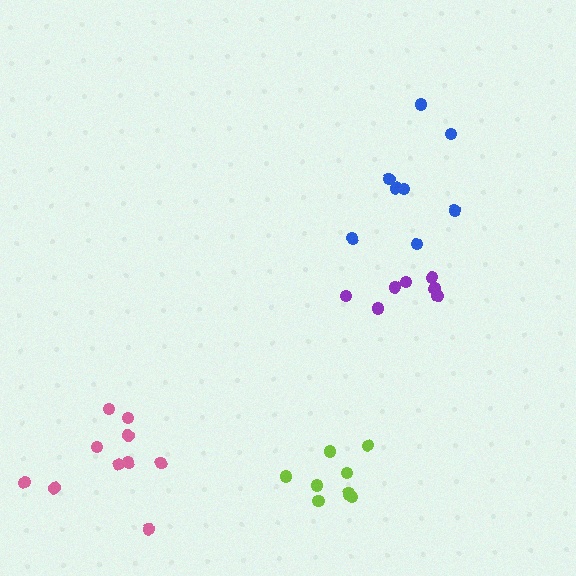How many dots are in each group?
Group 1: 8 dots, Group 2: 8 dots, Group 3: 9 dots, Group 4: 10 dots (35 total).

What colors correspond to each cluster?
The clusters are colored: blue, purple, lime, pink.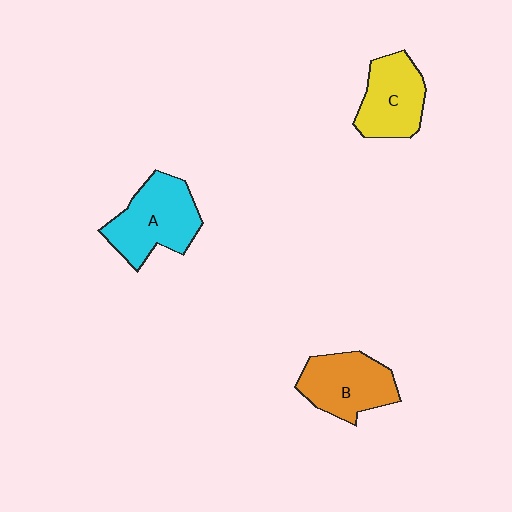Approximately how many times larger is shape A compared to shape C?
Approximately 1.2 times.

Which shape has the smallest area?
Shape C (yellow).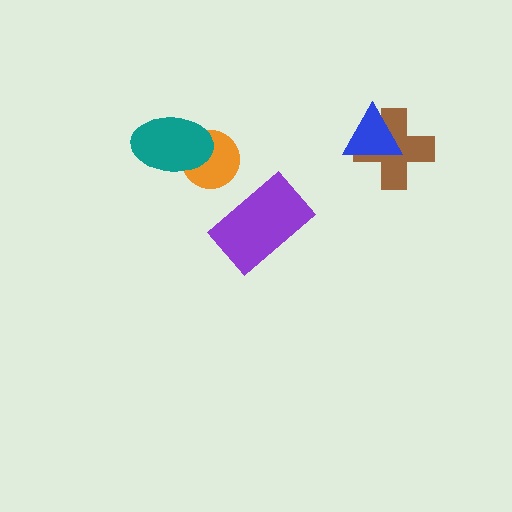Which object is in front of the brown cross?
The blue triangle is in front of the brown cross.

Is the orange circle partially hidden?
Yes, it is partially covered by another shape.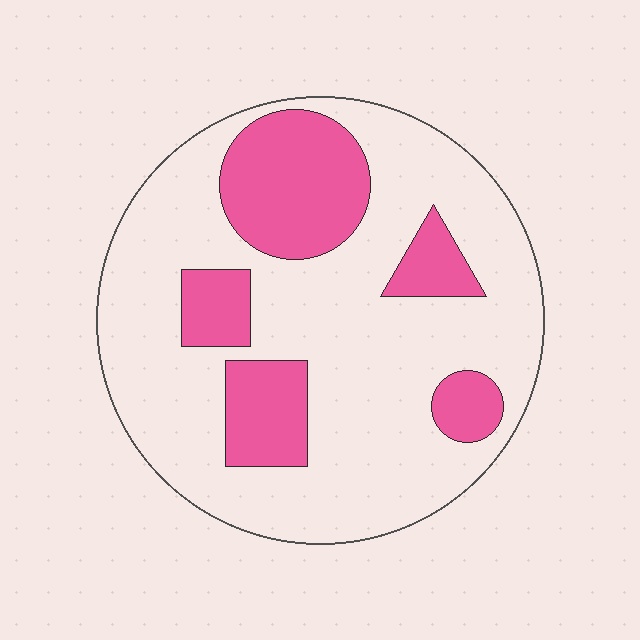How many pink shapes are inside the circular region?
5.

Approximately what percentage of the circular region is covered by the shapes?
Approximately 25%.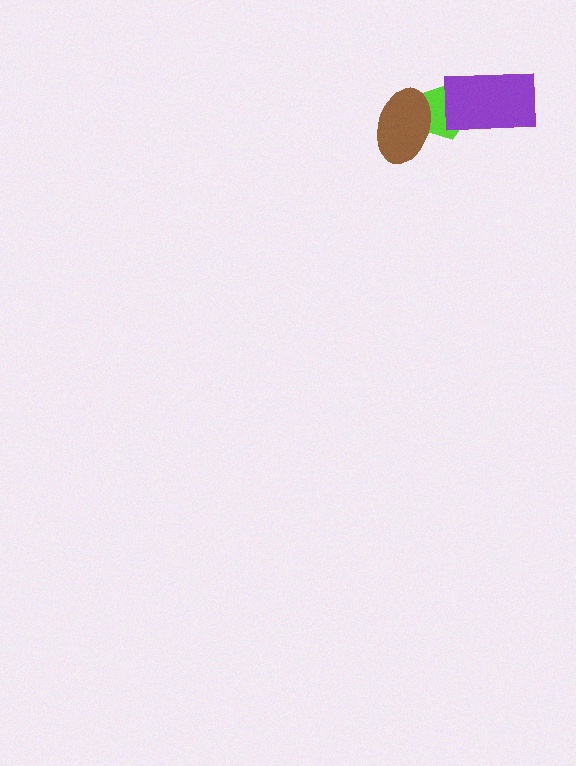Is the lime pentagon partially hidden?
Yes, it is partially covered by another shape.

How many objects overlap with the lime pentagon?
2 objects overlap with the lime pentagon.